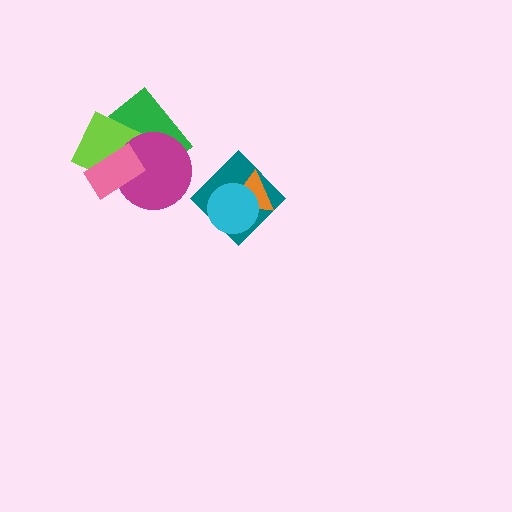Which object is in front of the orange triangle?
The cyan circle is in front of the orange triangle.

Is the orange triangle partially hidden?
Yes, it is partially covered by another shape.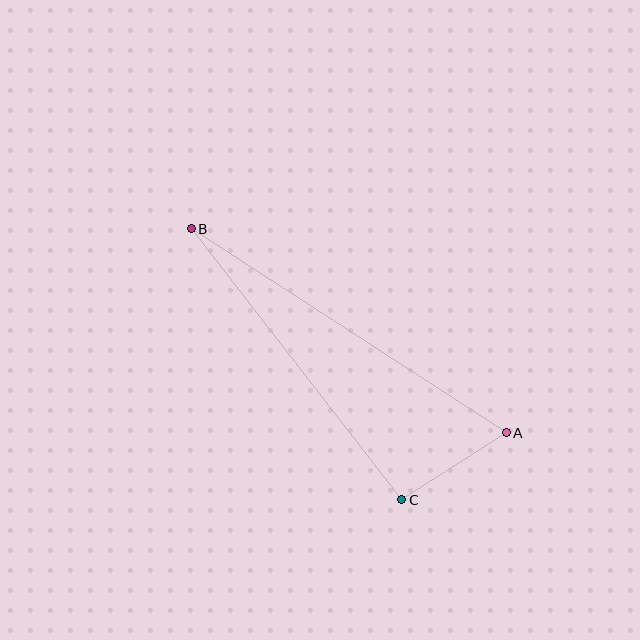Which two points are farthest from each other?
Points A and B are farthest from each other.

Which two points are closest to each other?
Points A and C are closest to each other.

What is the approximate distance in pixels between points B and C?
The distance between B and C is approximately 343 pixels.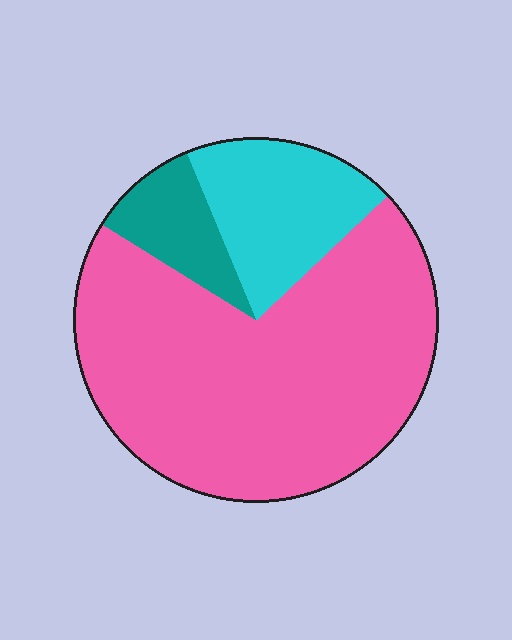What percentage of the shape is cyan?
Cyan covers about 20% of the shape.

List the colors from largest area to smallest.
From largest to smallest: pink, cyan, teal.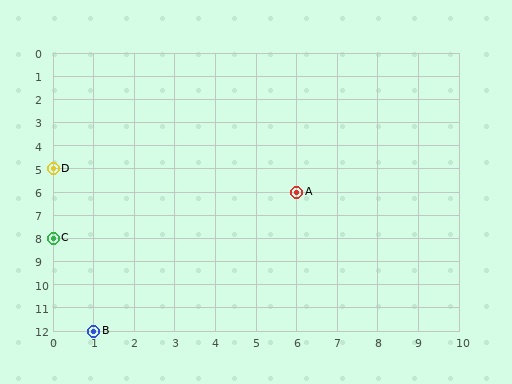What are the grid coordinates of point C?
Point C is at grid coordinates (0, 8).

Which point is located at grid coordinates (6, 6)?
Point A is at (6, 6).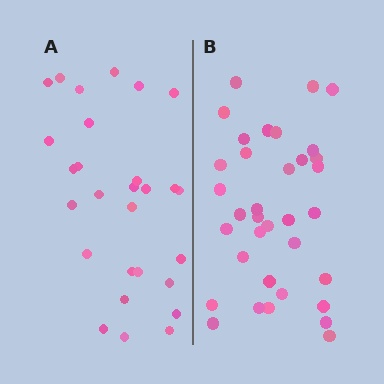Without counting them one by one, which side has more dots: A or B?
Region B (the right region) has more dots.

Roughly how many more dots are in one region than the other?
Region B has roughly 8 or so more dots than region A.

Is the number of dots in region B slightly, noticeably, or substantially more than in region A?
Region B has noticeably more, but not dramatically so. The ratio is roughly 1.2 to 1.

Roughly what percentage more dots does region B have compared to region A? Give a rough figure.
About 25% more.